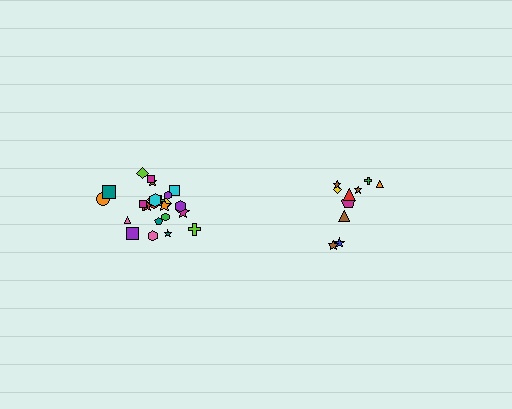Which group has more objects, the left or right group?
The left group.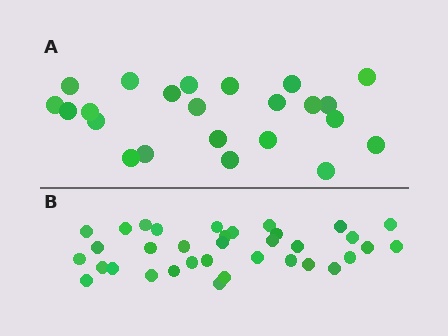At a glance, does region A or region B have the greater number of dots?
Region B (the bottom region) has more dots.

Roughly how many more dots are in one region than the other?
Region B has roughly 12 or so more dots than region A.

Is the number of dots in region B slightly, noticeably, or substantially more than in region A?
Region B has substantially more. The ratio is roughly 1.5 to 1.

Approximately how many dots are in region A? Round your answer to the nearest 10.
About 20 dots. (The exact count is 23, which rounds to 20.)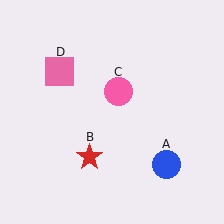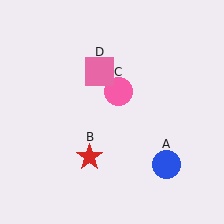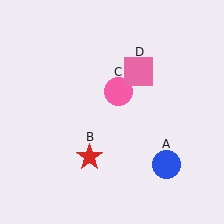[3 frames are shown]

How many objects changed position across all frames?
1 object changed position: pink square (object D).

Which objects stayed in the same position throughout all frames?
Blue circle (object A) and red star (object B) and pink circle (object C) remained stationary.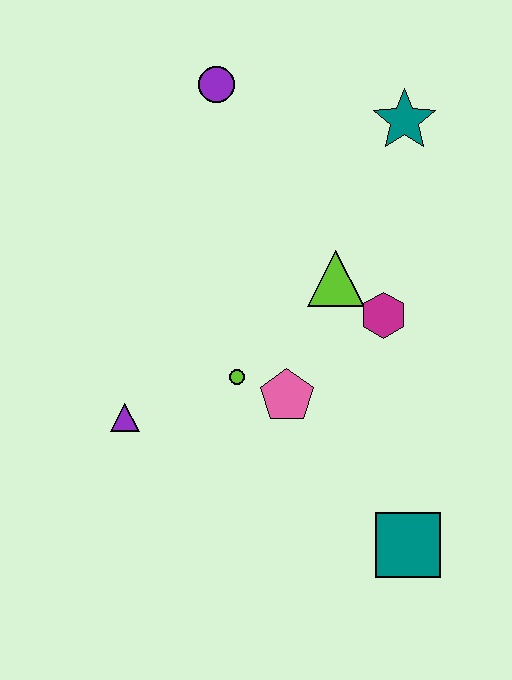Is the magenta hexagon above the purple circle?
No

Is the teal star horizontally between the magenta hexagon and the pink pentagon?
No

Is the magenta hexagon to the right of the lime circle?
Yes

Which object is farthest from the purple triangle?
The teal star is farthest from the purple triangle.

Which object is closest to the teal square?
The pink pentagon is closest to the teal square.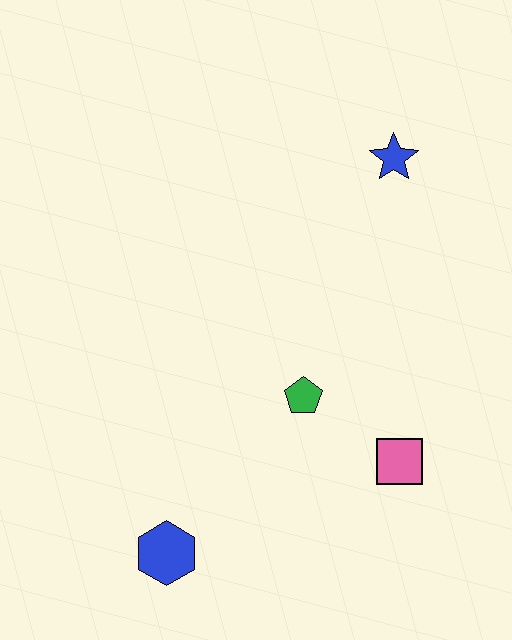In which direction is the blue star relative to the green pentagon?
The blue star is above the green pentagon.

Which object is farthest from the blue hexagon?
The blue star is farthest from the blue hexagon.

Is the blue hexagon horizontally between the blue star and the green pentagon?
No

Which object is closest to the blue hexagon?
The green pentagon is closest to the blue hexagon.